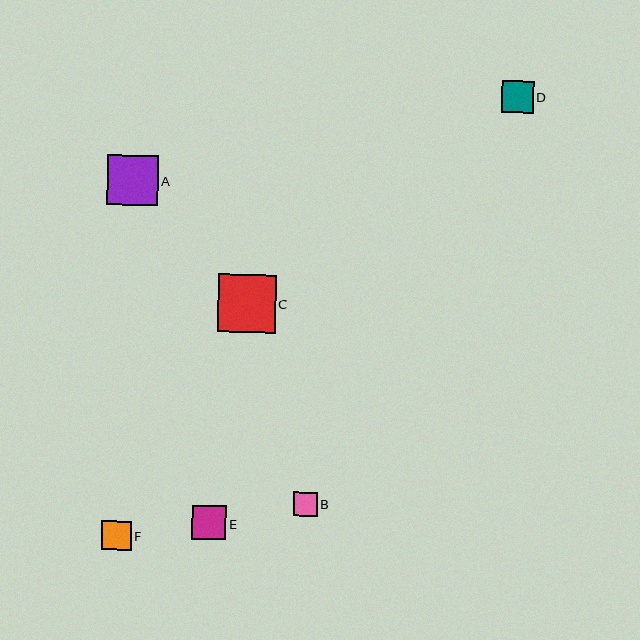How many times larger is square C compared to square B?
Square C is approximately 2.4 times the size of square B.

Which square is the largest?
Square C is the largest with a size of approximately 58 pixels.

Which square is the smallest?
Square B is the smallest with a size of approximately 24 pixels.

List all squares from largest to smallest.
From largest to smallest: C, A, E, D, F, B.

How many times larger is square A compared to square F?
Square A is approximately 1.7 times the size of square F.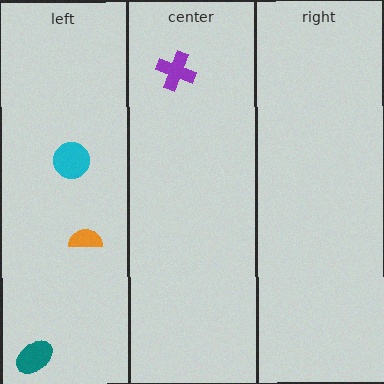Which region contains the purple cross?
The center region.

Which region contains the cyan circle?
The left region.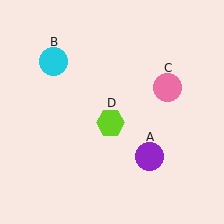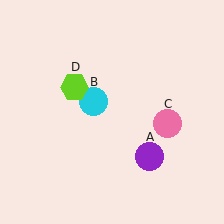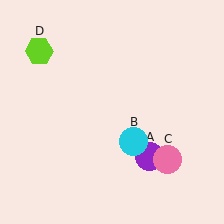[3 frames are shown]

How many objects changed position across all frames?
3 objects changed position: cyan circle (object B), pink circle (object C), lime hexagon (object D).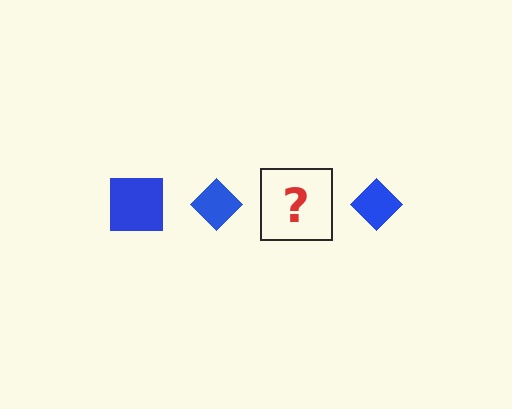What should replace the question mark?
The question mark should be replaced with a blue square.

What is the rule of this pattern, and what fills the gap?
The rule is that the pattern cycles through square, diamond shapes in blue. The gap should be filled with a blue square.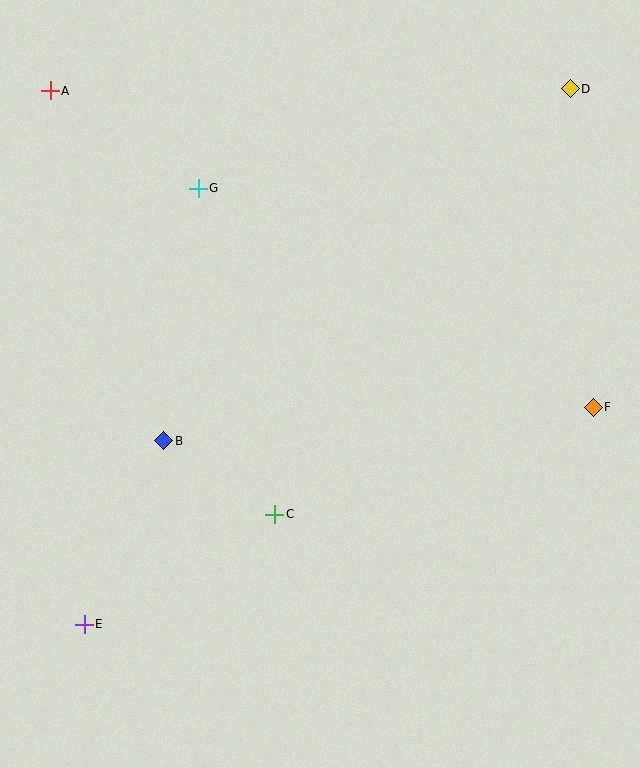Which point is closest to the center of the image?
Point C at (275, 514) is closest to the center.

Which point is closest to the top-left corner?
Point A is closest to the top-left corner.